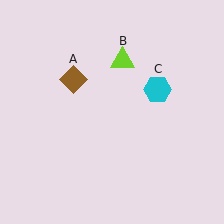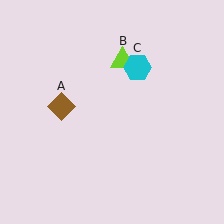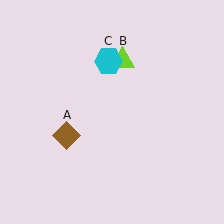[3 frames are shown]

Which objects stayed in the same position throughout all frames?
Lime triangle (object B) remained stationary.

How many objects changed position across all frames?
2 objects changed position: brown diamond (object A), cyan hexagon (object C).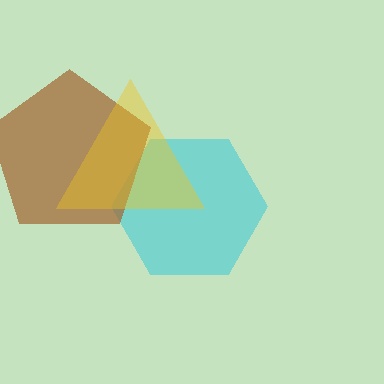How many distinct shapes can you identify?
There are 3 distinct shapes: a cyan hexagon, a brown pentagon, a yellow triangle.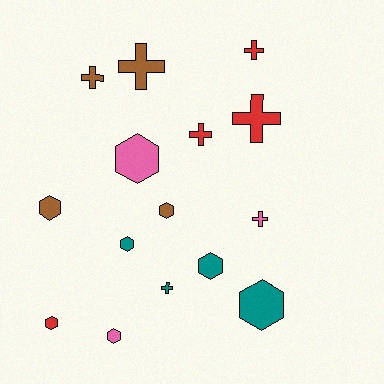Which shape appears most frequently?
Hexagon, with 8 objects.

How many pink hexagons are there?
There are 2 pink hexagons.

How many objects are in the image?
There are 15 objects.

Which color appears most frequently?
Red, with 4 objects.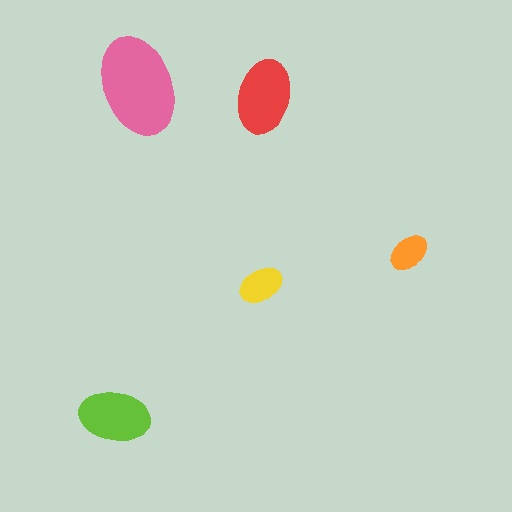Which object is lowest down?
The lime ellipse is bottommost.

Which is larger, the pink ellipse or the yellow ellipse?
The pink one.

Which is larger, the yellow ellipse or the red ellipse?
The red one.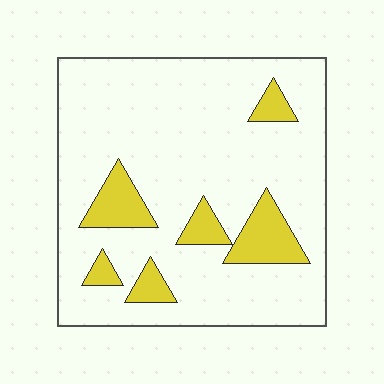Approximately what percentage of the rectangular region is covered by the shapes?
Approximately 15%.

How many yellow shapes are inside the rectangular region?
6.